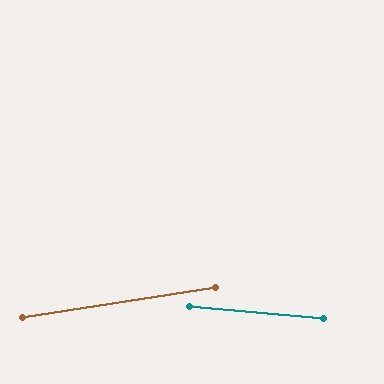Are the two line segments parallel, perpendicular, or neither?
Neither parallel nor perpendicular — they differ by about 14°.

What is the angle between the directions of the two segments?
Approximately 14 degrees.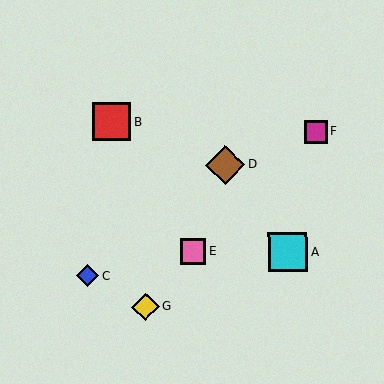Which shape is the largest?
The brown diamond (labeled D) is the largest.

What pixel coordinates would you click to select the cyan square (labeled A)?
Click at (288, 252) to select the cyan square A.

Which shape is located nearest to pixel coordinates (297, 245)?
The cyan square (labeled A) at (288, 252) is nearest to that location.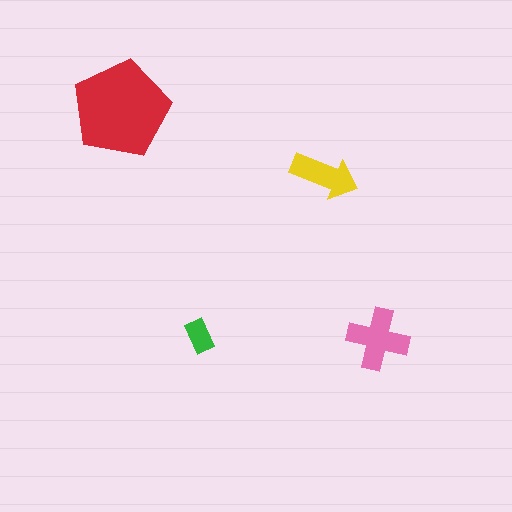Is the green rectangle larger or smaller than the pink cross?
Smaller.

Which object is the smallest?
The green rectangle.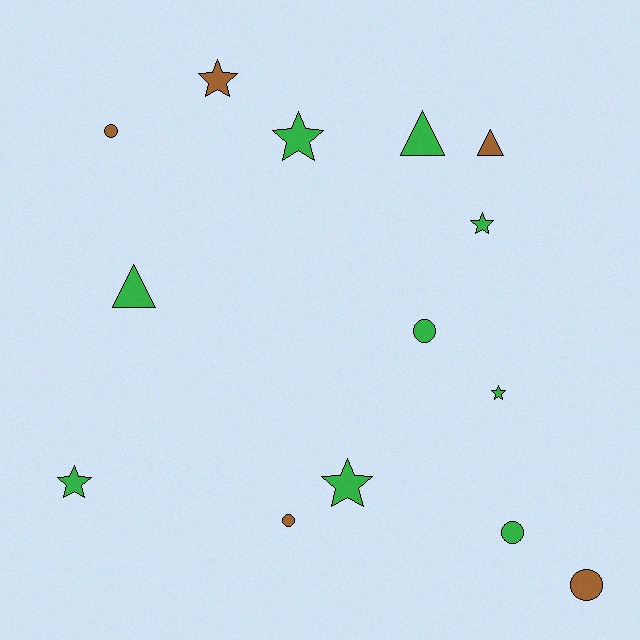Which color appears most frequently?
Green, with 9 objects.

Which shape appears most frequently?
Star, with 6 objects.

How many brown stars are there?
There is 1 brown star.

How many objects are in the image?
There are 14 objects.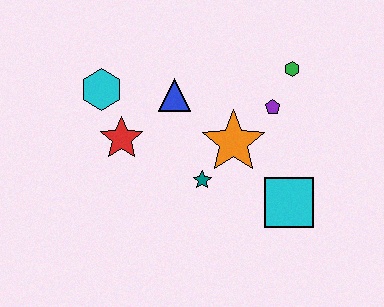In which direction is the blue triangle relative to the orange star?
The blue triangle is to the left of the orange star.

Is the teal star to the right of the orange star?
No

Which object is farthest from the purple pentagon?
The cyan hexagon is farthest from the purple pentagon.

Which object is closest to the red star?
The cyan hexagon is closest to the red star.